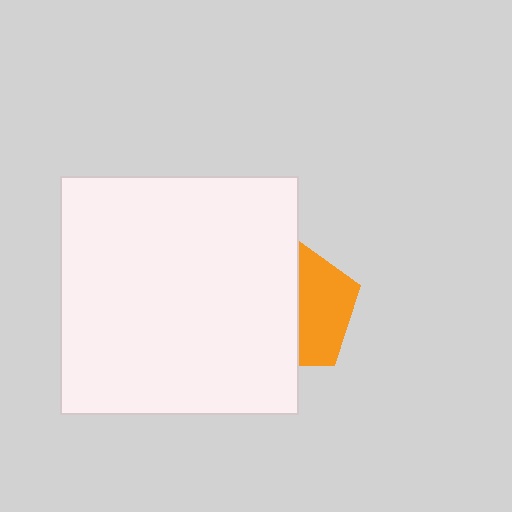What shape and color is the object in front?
The object in front is a white rectangle.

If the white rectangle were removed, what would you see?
You would see the complete orange pentagon.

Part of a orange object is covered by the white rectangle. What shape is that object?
It is a pentagon.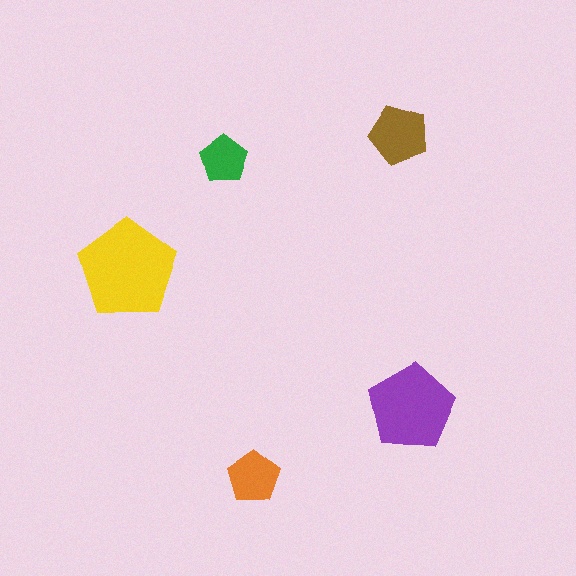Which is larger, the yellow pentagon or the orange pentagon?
The yellow one.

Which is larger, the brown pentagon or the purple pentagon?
The purple one.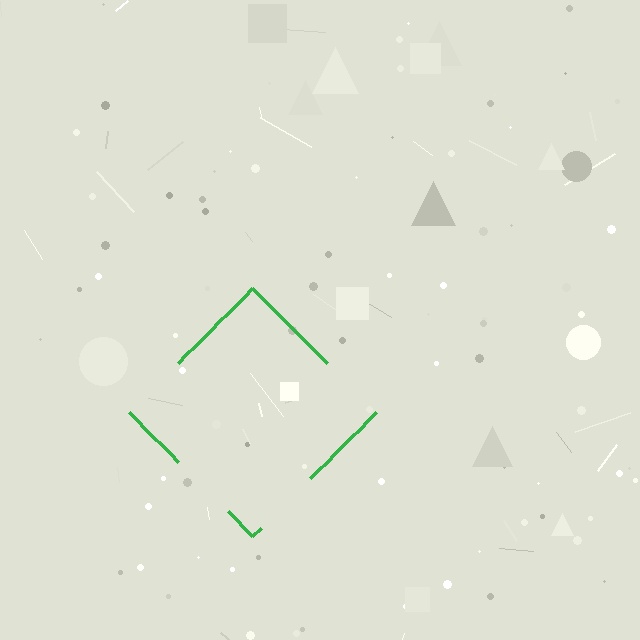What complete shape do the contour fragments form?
The contour fragments form a diamond.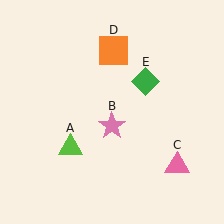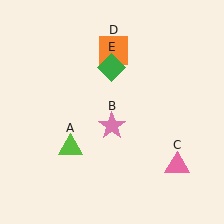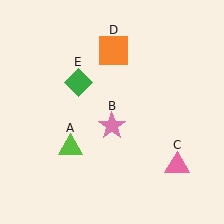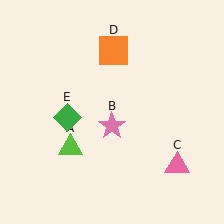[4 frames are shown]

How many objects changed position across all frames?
1 object changed position: green diamond (object E).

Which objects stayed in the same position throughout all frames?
Lime triangle (object A) and pink star (object B) and pink triangle (object C) and orange square (object D) remained stationary.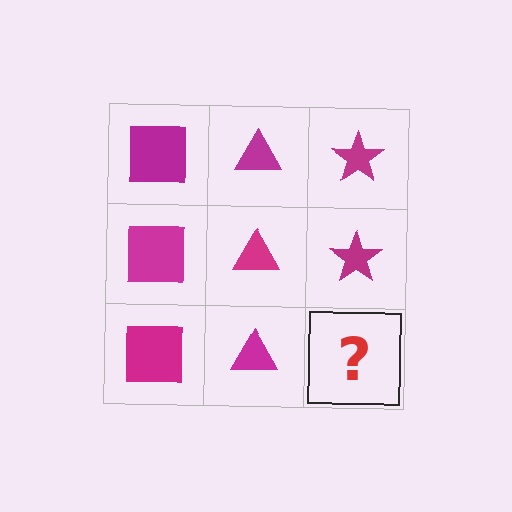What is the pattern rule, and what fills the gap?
The rule is that each column has a consistent shape. The gap should be filled with a magenta star.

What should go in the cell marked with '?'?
The missing cell should contain a magenta star.